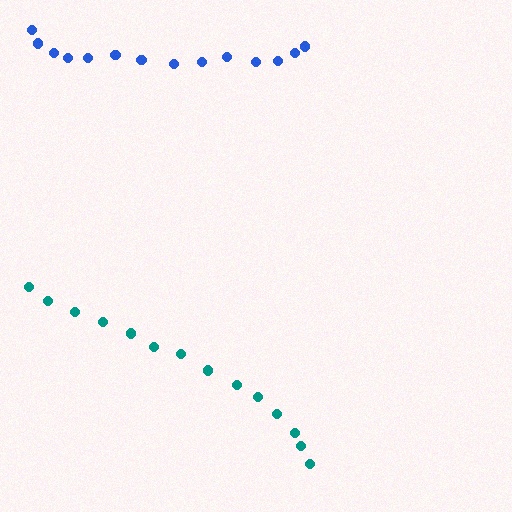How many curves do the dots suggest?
There are 2 distinct paths.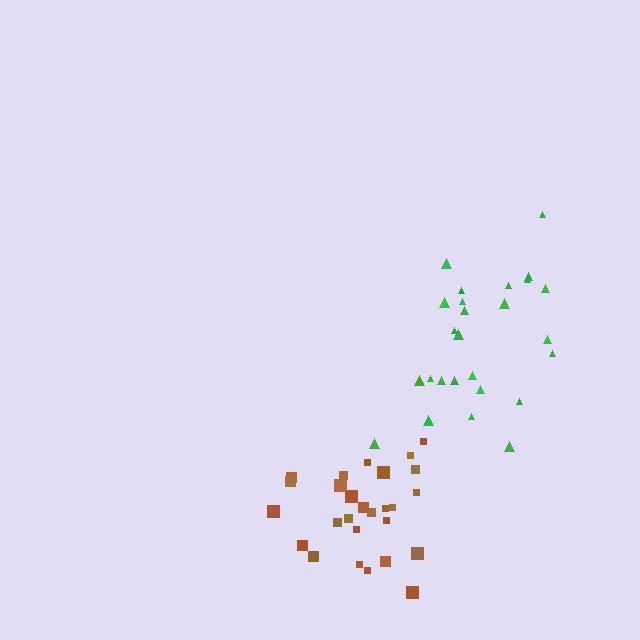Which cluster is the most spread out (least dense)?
Green.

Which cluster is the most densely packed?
Brown.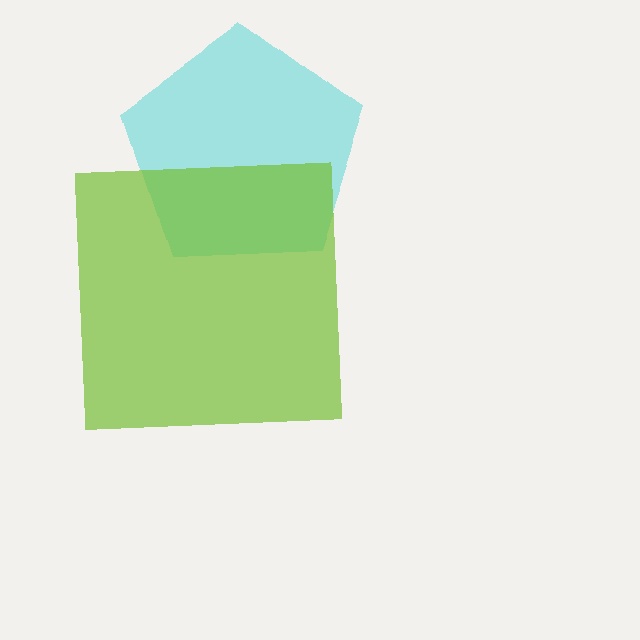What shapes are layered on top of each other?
The layered shapes are: a cyan pentagon, a lime square.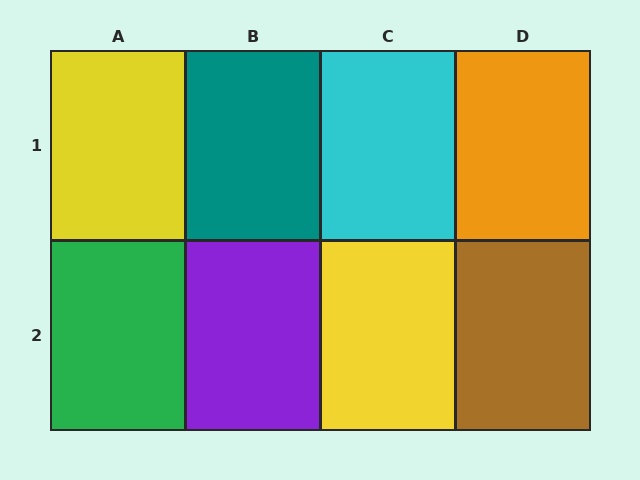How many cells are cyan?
1 cell is cyan.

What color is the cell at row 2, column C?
Yellow.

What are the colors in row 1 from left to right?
Yellow, teal, cyan, orange.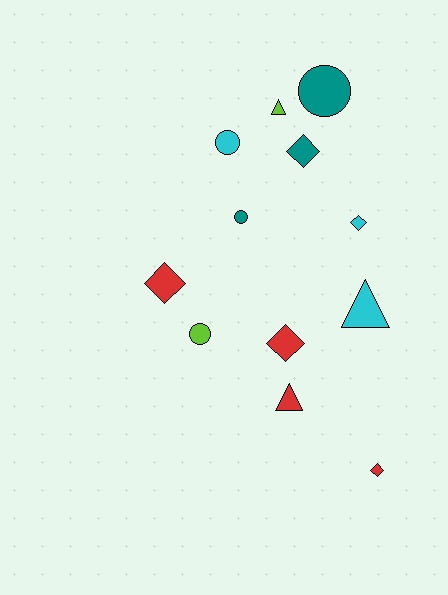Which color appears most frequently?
Red, with 4 objects.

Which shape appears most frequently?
Diamond, with 5 objects.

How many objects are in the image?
There are 12 objects.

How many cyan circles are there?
There is 1 cyan circle.